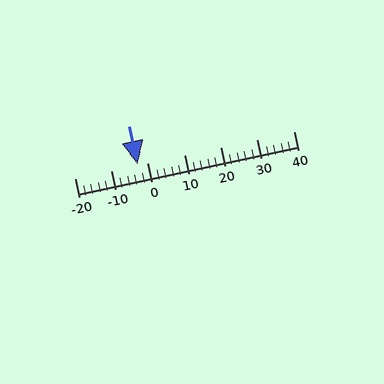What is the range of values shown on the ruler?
The ruler shows values from -20 to 40.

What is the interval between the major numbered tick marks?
The major tick marks are spaced 10 units apart.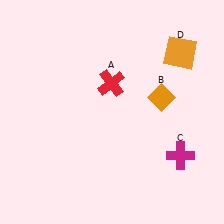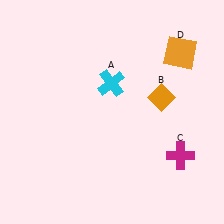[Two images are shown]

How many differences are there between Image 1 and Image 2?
There is 1 difference between the two images.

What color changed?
The cross (A) changed from red in Image 1 to cyan in Image 2.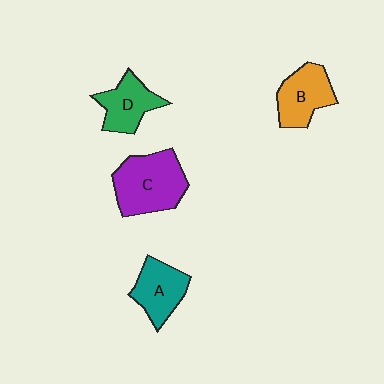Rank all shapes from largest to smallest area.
From largest to smallest: C (purple), B (orange), A (teal), D (green).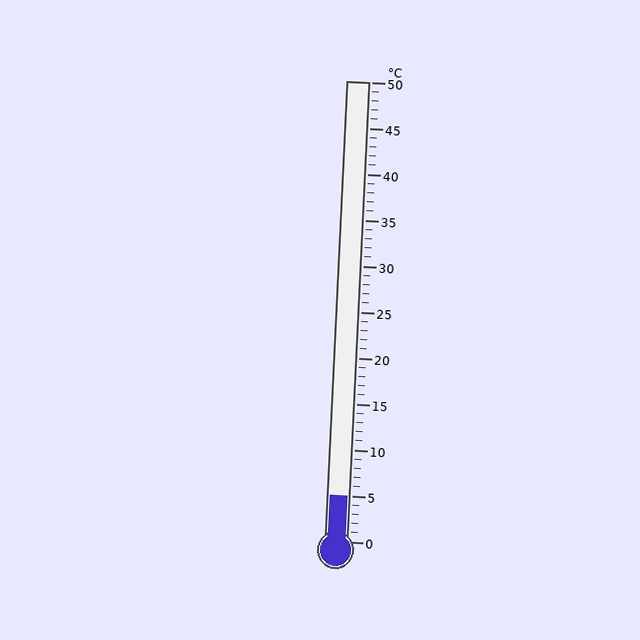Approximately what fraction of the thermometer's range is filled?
The thermometer is filled to approximately 10% of its range.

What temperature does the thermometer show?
The thermometer shows approximately 5°C.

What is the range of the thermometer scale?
The thermometer scale ranges from 0°C to 50°C.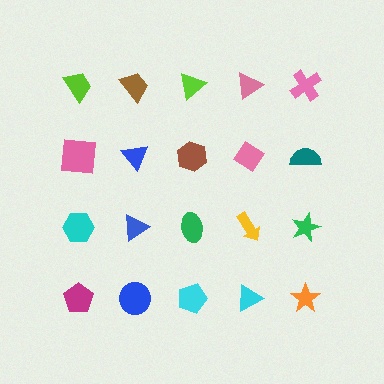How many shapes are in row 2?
5 shapes.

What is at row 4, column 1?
A magenta pentagon.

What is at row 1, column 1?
A lime trapezoid.